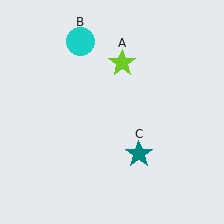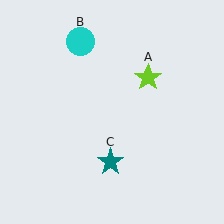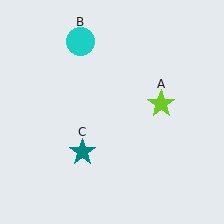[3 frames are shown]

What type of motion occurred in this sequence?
The lime star (object A), teal star (object C) rotated clockwise around the center of the scene.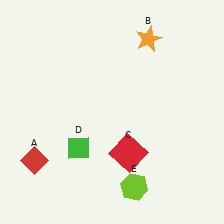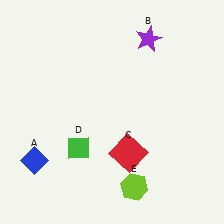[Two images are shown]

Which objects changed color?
A changed from red to blue. B changed from orange to purple.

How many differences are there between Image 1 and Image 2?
There are 2 differences between the two images.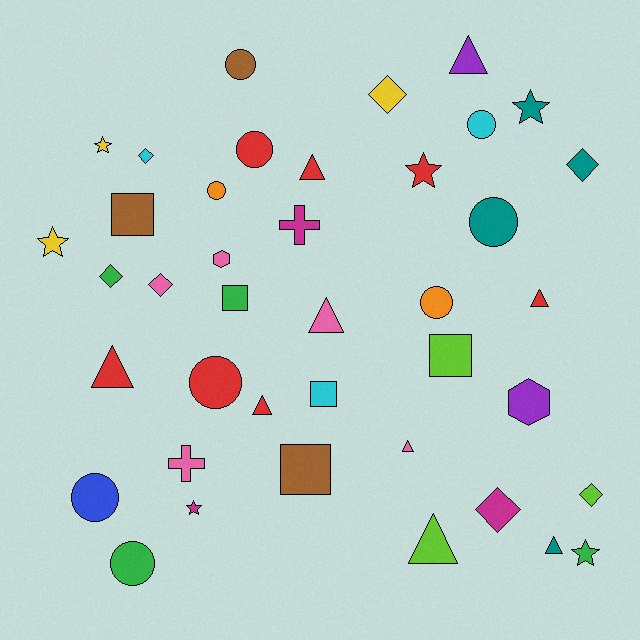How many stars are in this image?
There are 6 stars.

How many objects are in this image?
There are 40 objects.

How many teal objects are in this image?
There are 4 teal objects.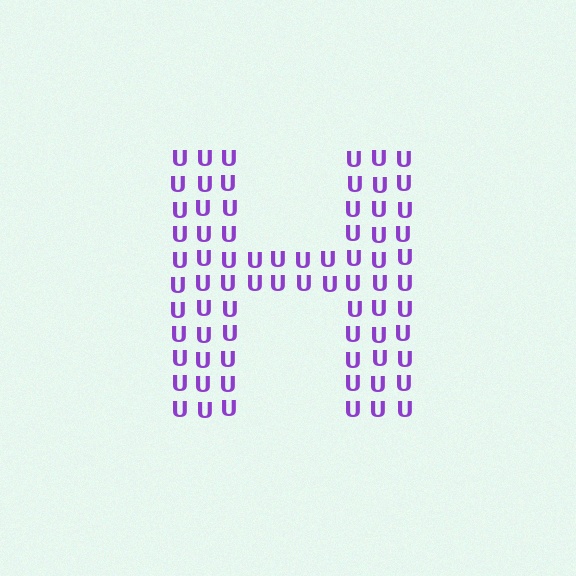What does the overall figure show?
The overall figure shows the letter H.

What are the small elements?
The small elements are letter U's.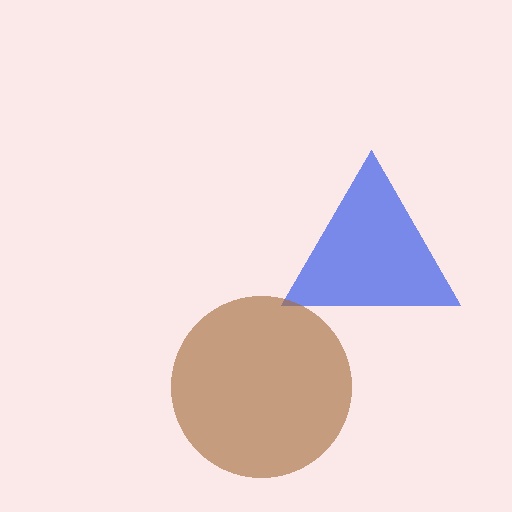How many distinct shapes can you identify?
There are 2 distinct shapes: a blue triangle, a brown circle.